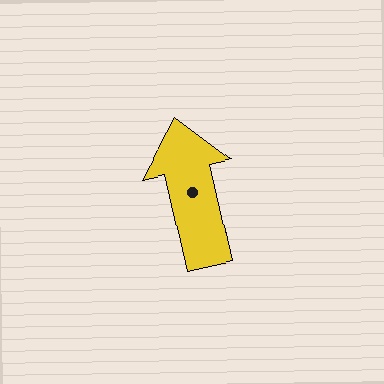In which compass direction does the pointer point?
North.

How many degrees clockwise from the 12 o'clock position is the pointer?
Approximately 347 degrees.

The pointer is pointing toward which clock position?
Roughly 12 o'clock.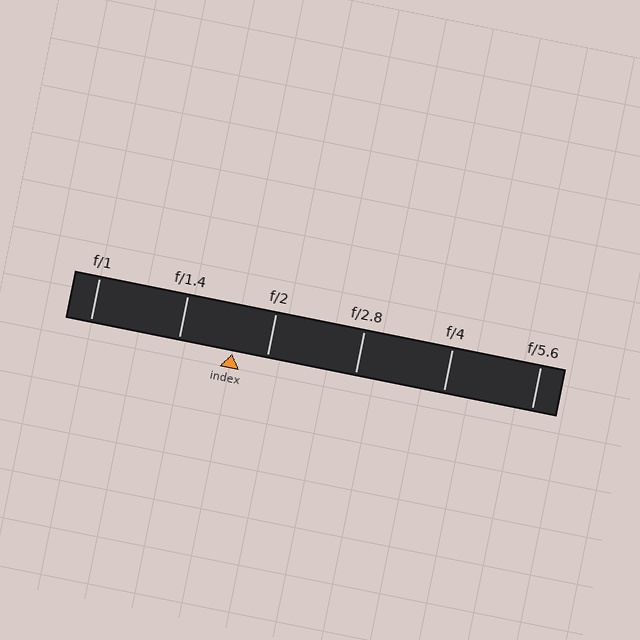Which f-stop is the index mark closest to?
The index mark is closest to f/2.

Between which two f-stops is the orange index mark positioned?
The index mark is between f/1.4 and f/2.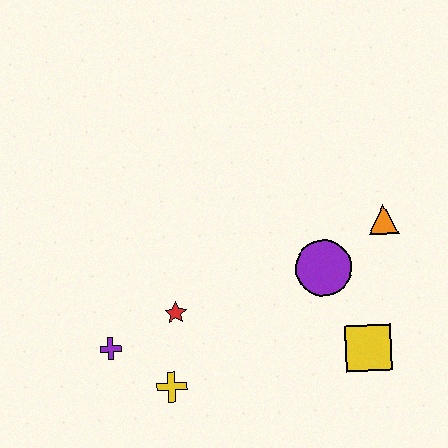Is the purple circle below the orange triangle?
Yes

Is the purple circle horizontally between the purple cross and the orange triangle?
Yes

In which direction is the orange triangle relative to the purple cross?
The orange triangle is to the right of the purple cross.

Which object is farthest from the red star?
The orange triangle is farthest from the red star.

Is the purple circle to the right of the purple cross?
Yes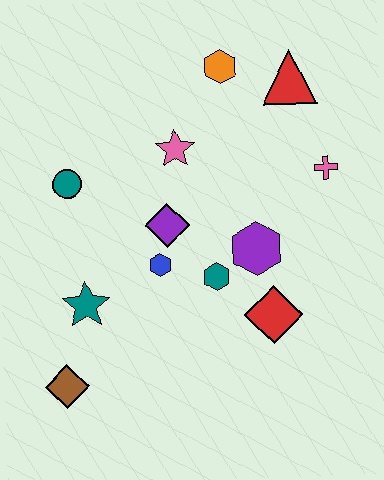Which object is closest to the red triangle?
The orange hexagon is closest to the red triangle.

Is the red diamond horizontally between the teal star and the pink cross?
Yes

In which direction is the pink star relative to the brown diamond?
The pink star is above the brown diamond.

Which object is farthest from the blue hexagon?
The red triangle is farthest from the blue hexagon.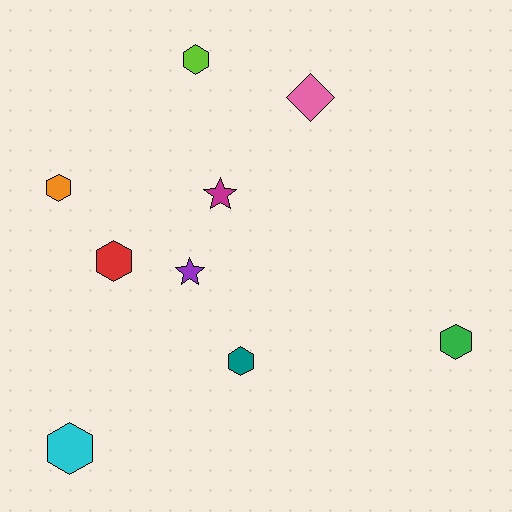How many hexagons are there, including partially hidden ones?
There are 6 hexagons.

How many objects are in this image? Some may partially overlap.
There are 9 objects.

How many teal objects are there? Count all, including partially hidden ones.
There is 1 teal object.